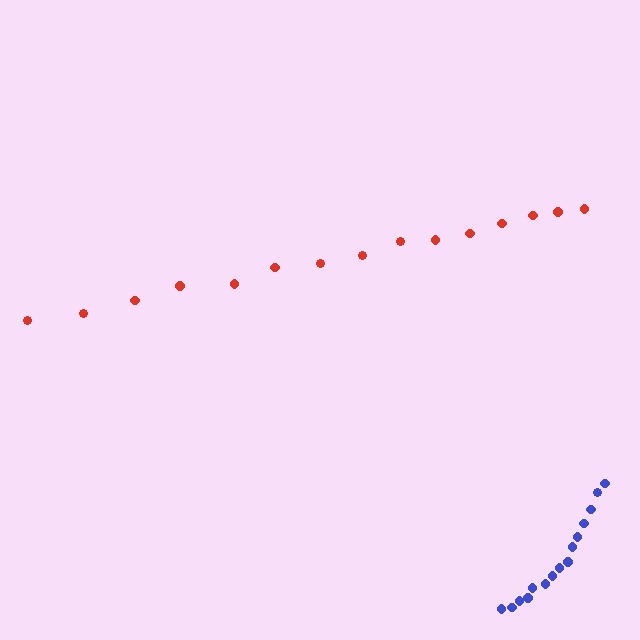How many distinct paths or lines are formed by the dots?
There are 2 distinct paths.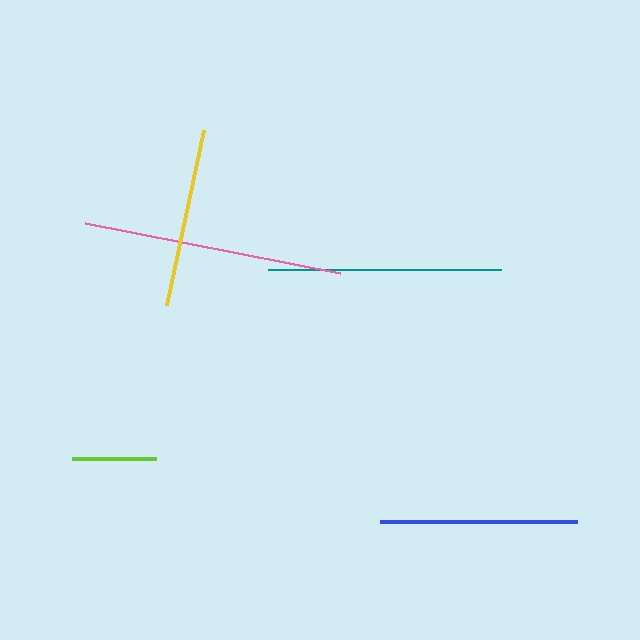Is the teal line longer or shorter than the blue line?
The teal line is longer than the blue line.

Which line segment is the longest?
The pink line is the longest at approximately 260 pixels.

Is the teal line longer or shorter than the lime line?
The teal line is longer than the lime line.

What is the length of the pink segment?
The pink segment is approximately 260 pixels long.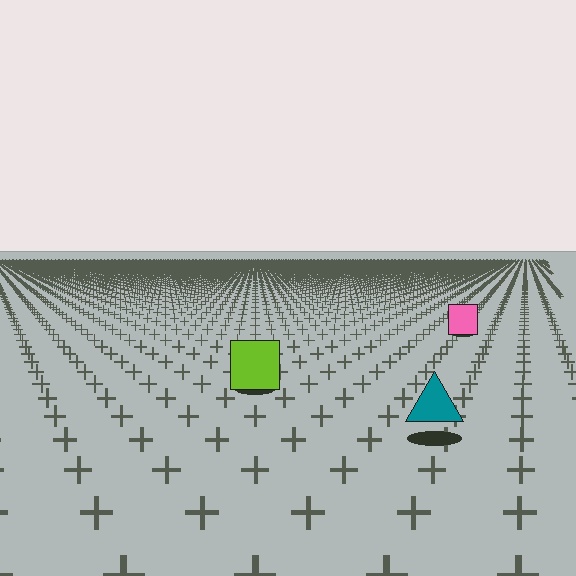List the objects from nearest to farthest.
From nearest to farthest: the teal triangle, the lime square, the pink square.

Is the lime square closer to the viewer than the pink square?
Yes. The lime square is closer — you can tell from the texture gradient: the ground texture is coarser near it.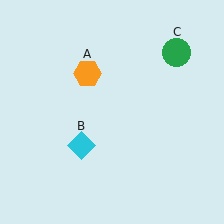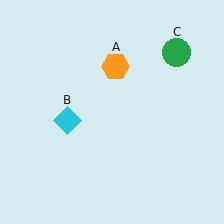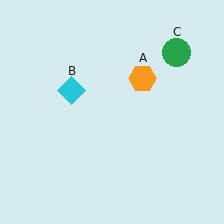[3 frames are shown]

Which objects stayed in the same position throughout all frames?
Green circle (object C) remained stationary.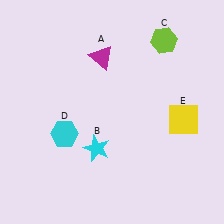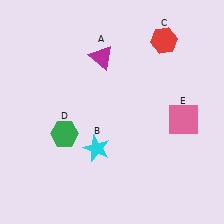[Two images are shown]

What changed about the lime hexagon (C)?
In Image 1, C is lime. In Image 2, it changed to red.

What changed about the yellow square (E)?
In Image 1, E is yellow. In Image 2, it changed to pink.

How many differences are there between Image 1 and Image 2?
There are 3 differences between the two images.